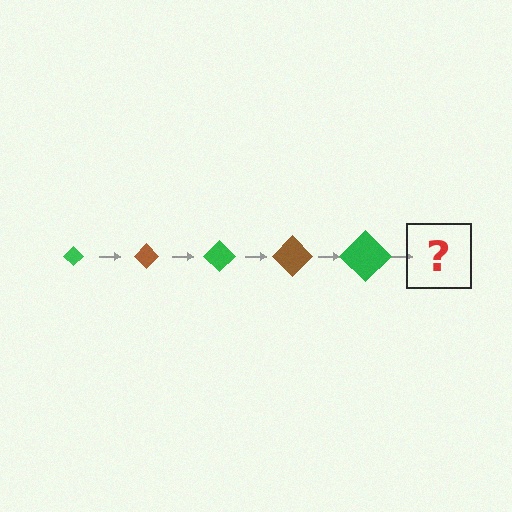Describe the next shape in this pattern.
It should be a brown diamond, larger than the previous one.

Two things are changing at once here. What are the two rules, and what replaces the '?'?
The two rules are that the diamond grows larger each step and the color cycles through green and brown. The '?' should be a brown diamond, larger than the previous one.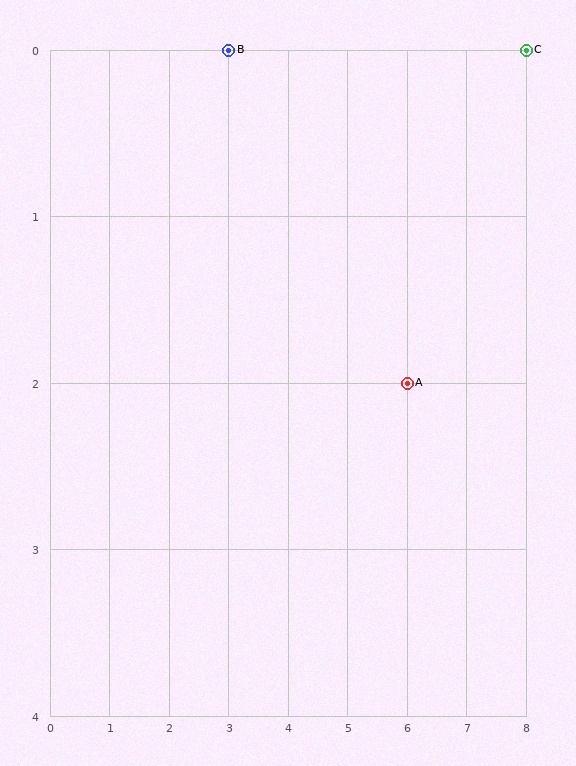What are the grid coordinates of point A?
Point A is at grid coordinates (6, 2).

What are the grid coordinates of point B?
Point B is at grid coordinates (3, 0).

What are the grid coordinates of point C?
Point C is at grid coordinates (8, 0).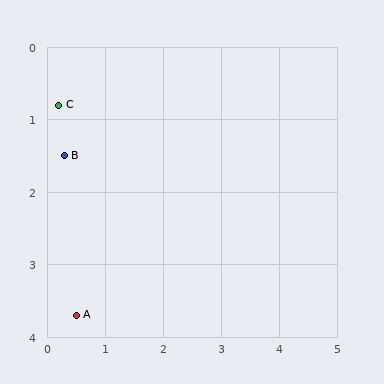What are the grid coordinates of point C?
Point C is at approximately (0.2, 0.8).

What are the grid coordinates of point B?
Point B is at approximately (0.3, 1.5).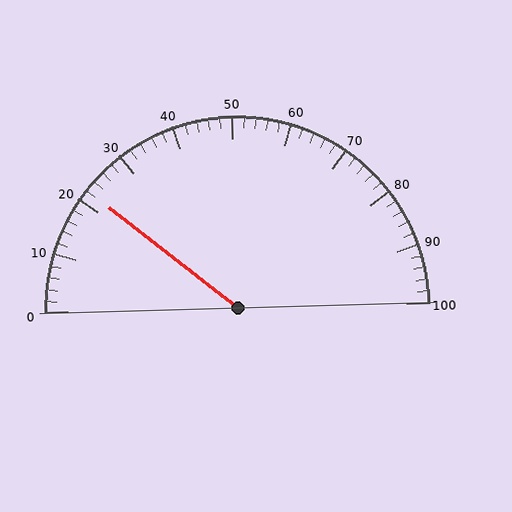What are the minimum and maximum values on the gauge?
The gauge ranges from 0 to 100.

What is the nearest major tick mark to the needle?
The nearest major tick mark is 20.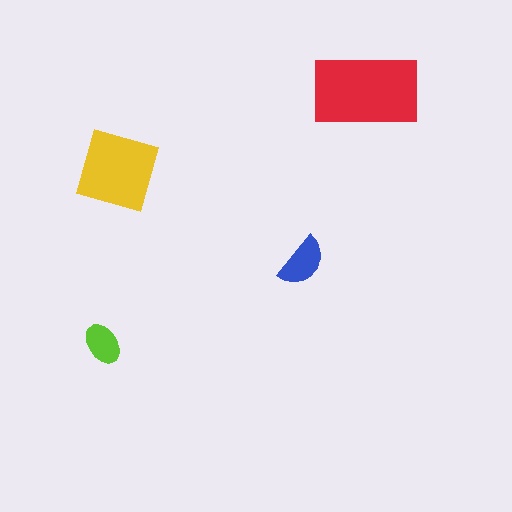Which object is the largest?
The red rectangle.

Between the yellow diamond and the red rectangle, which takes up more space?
The red rectangle.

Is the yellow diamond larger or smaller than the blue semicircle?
Larger.